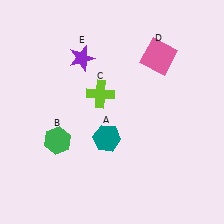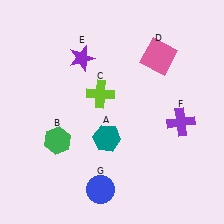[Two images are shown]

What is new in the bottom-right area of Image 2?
A purple cross (F) was added in the bottom-right area of Image 2.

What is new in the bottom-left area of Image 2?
A blue circle (G) was added in the bottom-left area of Image 2.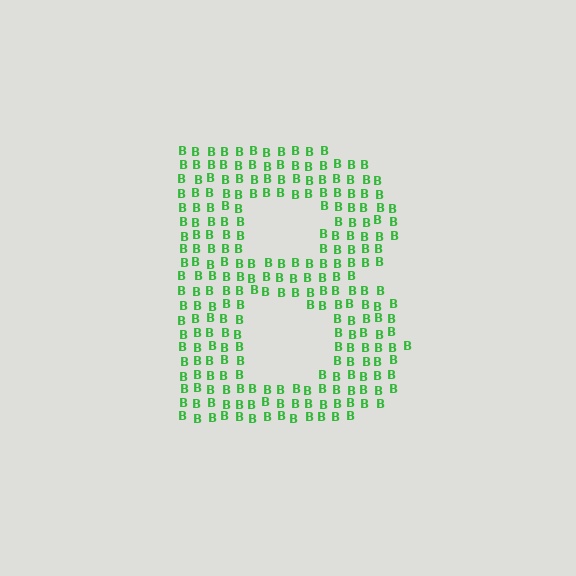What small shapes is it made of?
It is made of small letter B's.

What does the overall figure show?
The overall figure shows the letter B.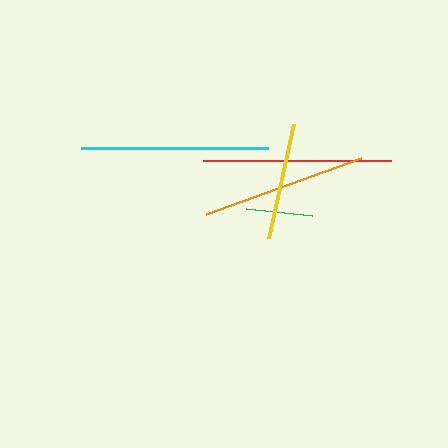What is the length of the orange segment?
The orange segment is approximately 165 pixels long.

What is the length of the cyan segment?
The cyan segment is approximately 186 pixels long.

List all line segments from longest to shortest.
From longest to shortest: red, cyan, orange, yellow, green.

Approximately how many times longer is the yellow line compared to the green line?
The yellow line is approximately 1.8 times the length of the green line.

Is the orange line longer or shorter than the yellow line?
The orange line is longer than the yellow line.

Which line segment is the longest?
The red line is the longest at approximately 188 pixels.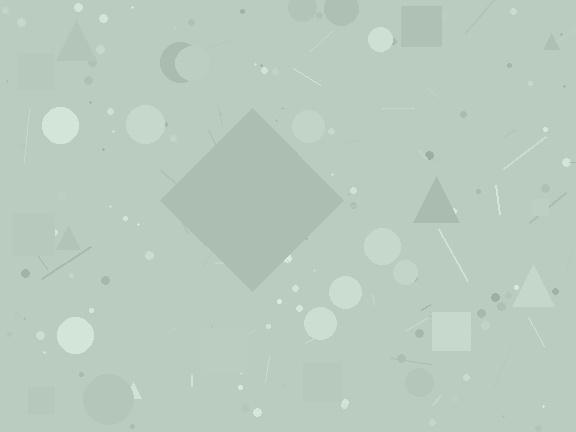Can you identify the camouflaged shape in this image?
The camouflaged shape is a diamond.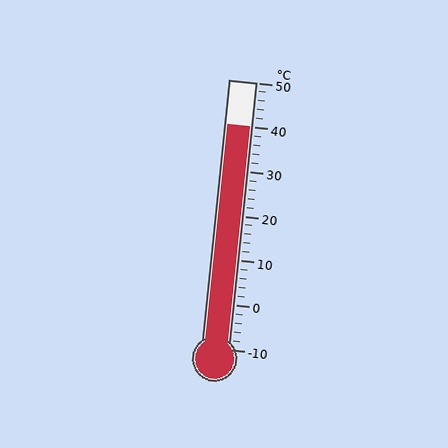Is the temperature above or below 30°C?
The temperature is above 30°C.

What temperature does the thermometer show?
The thermometer shows approximately 40°C.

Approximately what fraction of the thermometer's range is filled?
The thermometer is filled to approximately 85% of its range.